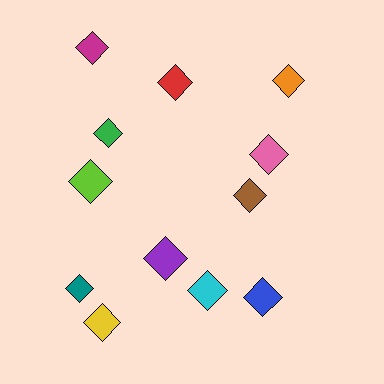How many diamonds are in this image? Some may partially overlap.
There are 12 diamonds.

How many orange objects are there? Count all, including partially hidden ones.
There is 1 orange object.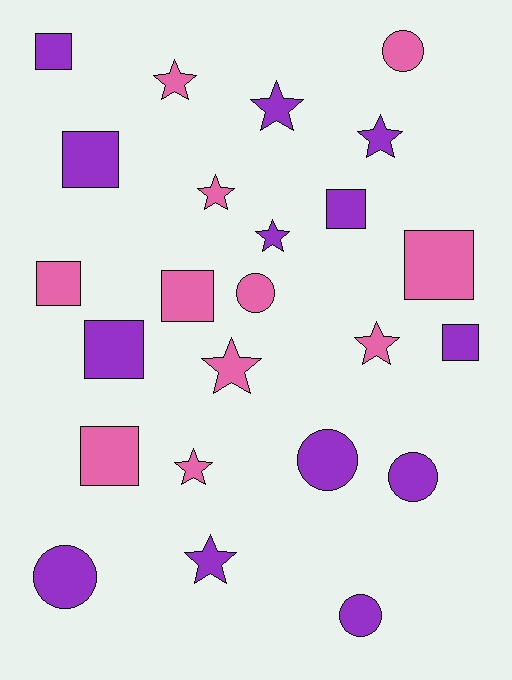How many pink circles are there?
There are 2 pink circles.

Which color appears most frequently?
Purple, with 13 objects.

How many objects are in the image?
There are 24 objects.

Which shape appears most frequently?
Square, with 9 objects.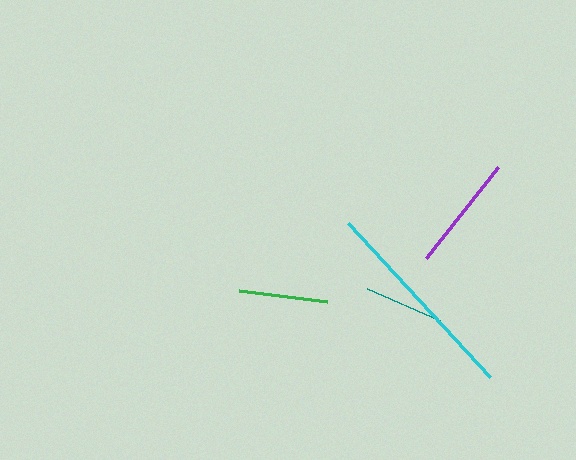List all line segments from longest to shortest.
From longest to shortest: cyan, purple, green, teal.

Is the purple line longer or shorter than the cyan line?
The cyan line is longer than the purple line.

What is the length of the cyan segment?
The cyan segment is approximately 210 pixels long.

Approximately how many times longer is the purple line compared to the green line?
The purple line is approximately 1.3 times the length of the green line.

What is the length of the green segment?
The green segment is approximately 89 pixels long.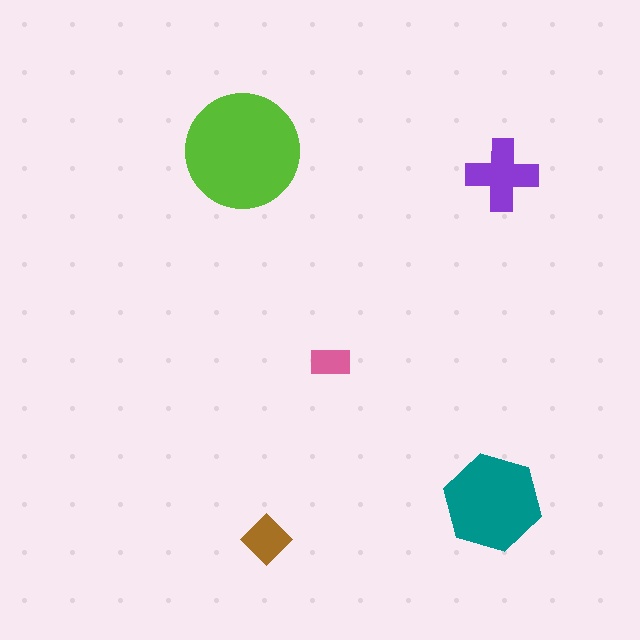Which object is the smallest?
The pink rectangle.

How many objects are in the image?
There are 5 objects in the image.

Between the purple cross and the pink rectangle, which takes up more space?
The purple cross.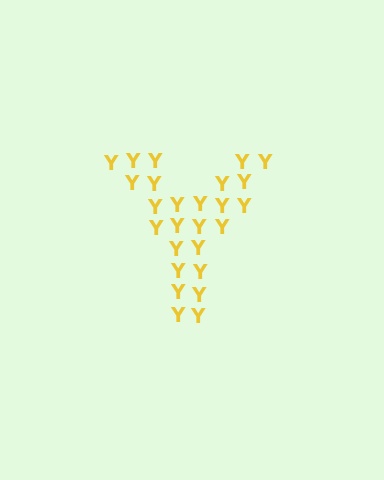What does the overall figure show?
The overall figure shows the letter Y.